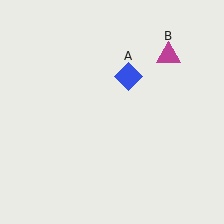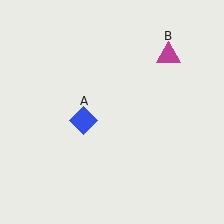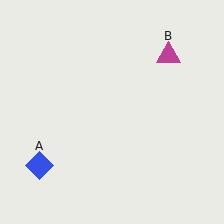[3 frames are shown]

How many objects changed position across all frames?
1 object changed position: blue diamond (object A).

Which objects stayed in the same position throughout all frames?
Magenta triangle (object B) remained stationary.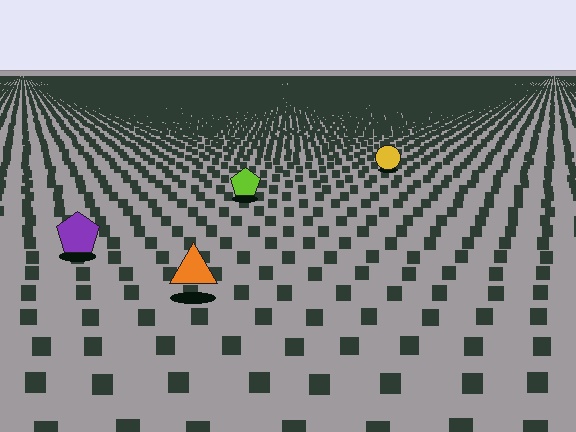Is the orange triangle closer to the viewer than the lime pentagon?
Yes. The orange triangle is closer — you can tell from the texture gradient: the ground texture is coarser near it.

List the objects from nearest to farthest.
From nearest to farthest: the orange triangle, the purple pentagon, the lime pentagon, the yellow circle.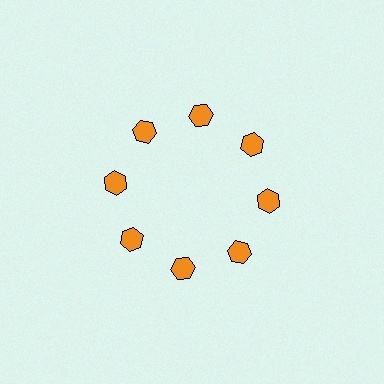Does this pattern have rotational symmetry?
Yes, this pattern has 8-fold rotational symmetry. It looks the same after rotating 45 degrees around the center.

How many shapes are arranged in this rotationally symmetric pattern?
There are 8 shapes, arranged in 8 groups of 1.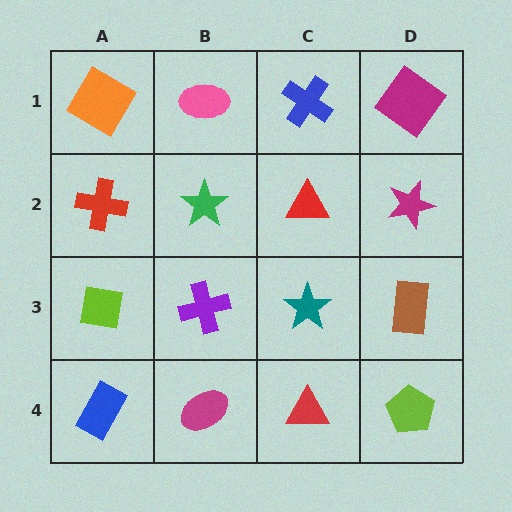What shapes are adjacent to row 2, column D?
A magenta diamond (row 1, column D), a brown rectangle (row 3, column D), a red triangle (row 2, column C).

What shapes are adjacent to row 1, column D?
A magenta star (row 2, column D), a blue cross (row 1, column C).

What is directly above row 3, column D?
A magenta star.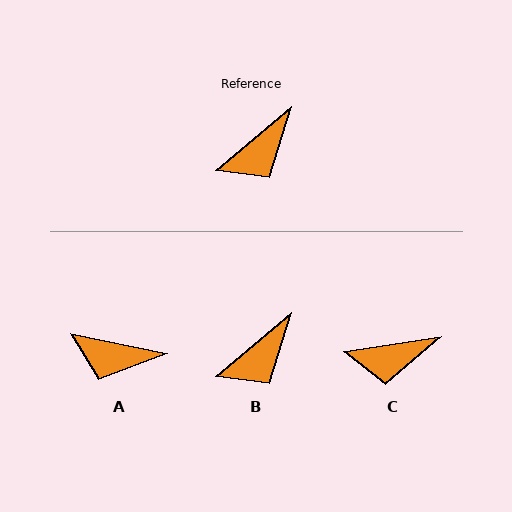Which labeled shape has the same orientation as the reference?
B.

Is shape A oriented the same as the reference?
No, it is off by about 52 degrees.